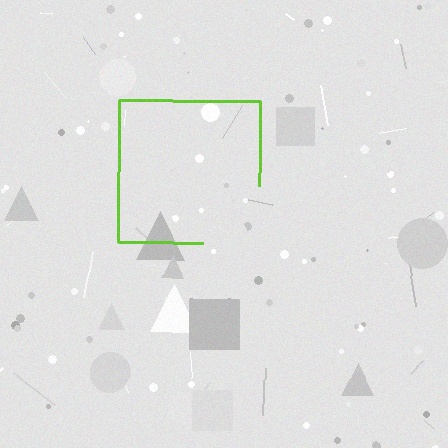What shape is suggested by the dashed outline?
The dashed outline suggests a square.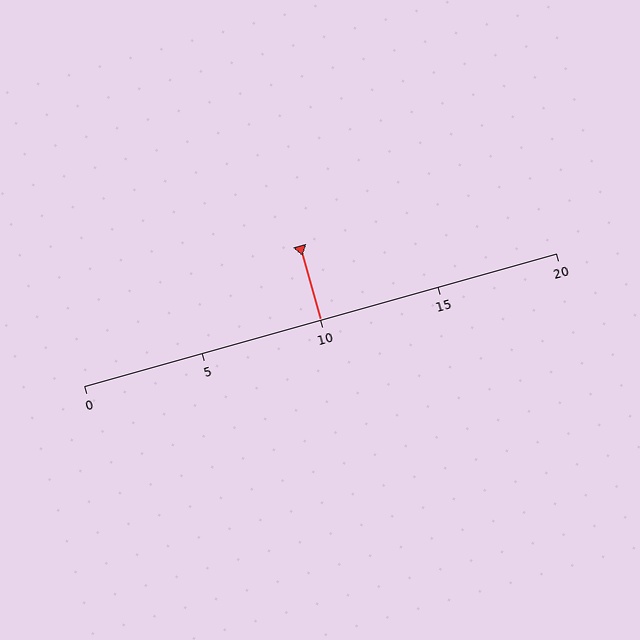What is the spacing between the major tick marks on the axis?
The major ticks are spaced 5 apart.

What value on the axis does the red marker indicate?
The marker indicates approximately 10.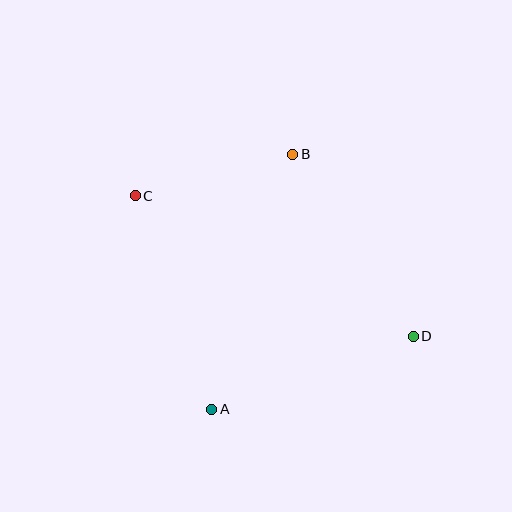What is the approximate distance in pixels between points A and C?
The distance between A and C is approximately 227 pixels.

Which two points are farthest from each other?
Points C and D are farthest from each other.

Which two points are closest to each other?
Points B and C are closest to each other.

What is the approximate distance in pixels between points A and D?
The distance between A and D is approximately 214 pixels.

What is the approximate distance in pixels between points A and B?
The distance between A and B is approximately 268 pixels.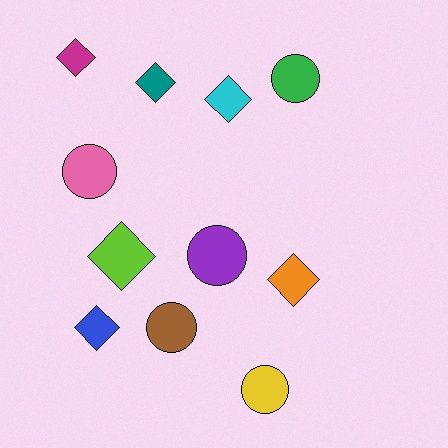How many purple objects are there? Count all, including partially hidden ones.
There is 1 purple object.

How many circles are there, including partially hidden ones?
There are 5 circles.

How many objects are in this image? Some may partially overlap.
There are 11 objects.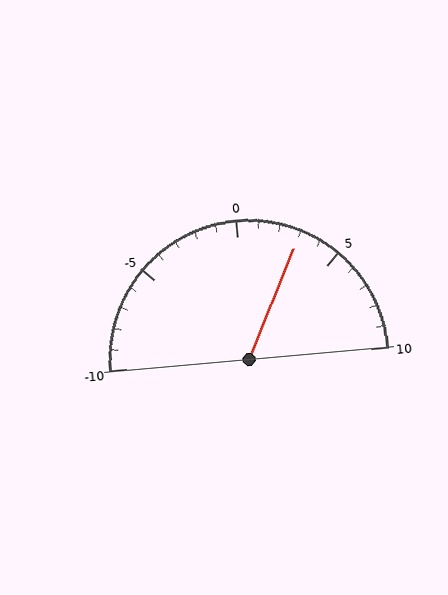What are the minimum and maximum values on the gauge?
The gauge ranges from -10 to 10.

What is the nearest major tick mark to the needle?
The nearest major tick mark is 5.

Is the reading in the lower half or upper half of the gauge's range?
The reading is in the upper half of the range (-10 to 10).